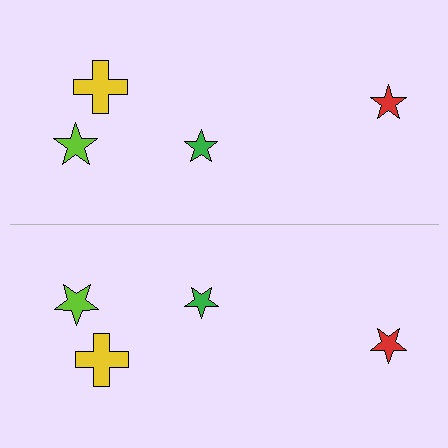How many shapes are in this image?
There are 8 shapes in this image.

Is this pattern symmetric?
Yes, this pattern has bilateral (reflection) symmetry.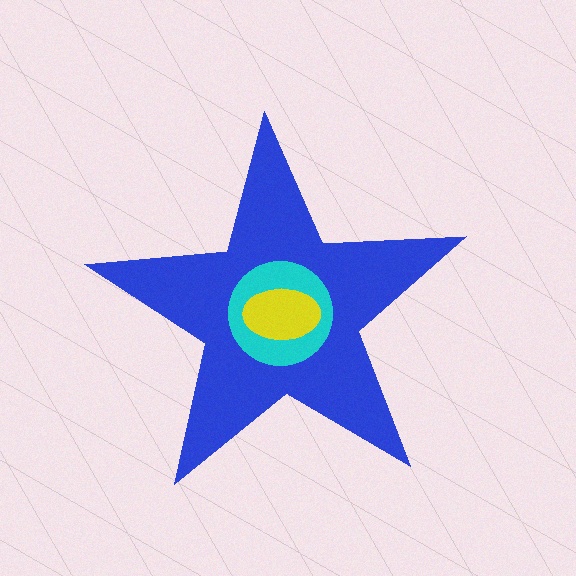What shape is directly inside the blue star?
The cyan circle.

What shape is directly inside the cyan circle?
The yellow ellipse.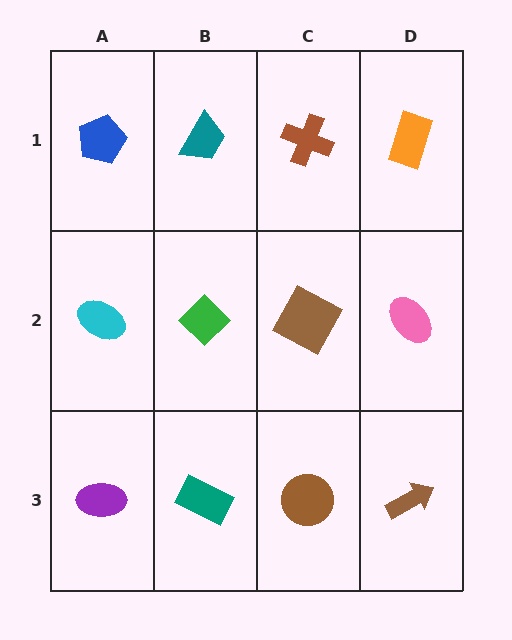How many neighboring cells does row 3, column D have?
2.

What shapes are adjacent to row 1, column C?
A brown square (row 2, column C), a teal trapezoid (row 1, column B), an orange rectangle (row 1, column D).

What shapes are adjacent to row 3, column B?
A green diamond (row 2, column B), a purple ellipse (row 3, column A), a brown circle (row 3, column C).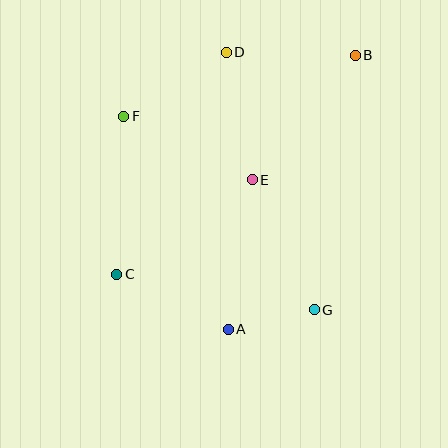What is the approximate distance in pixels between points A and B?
The distance between A and B is approximately 302 pixels.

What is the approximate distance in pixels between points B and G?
The distance between B and G is approximately 258 pixels.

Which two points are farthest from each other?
Points B and C are farthest from each other.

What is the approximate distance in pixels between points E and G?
The distance between E and G is approximately 144 pixels.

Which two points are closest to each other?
Points A and G are closest to each other.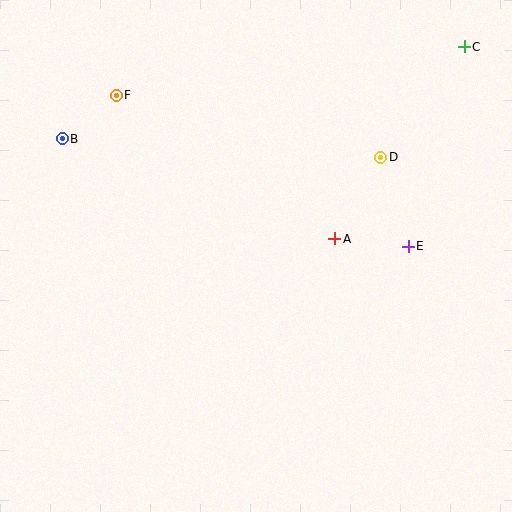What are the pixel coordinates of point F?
Point F is at (116, 95).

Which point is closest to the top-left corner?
Point F is closest to the top-left corner.